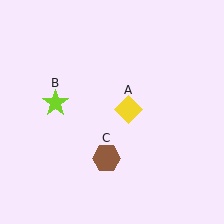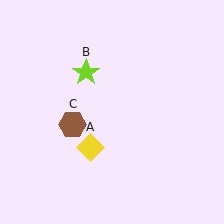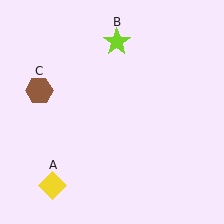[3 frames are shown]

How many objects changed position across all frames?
3 objects changed position: yellow diamond (object A), lime star (object B), brown hexagon (object C).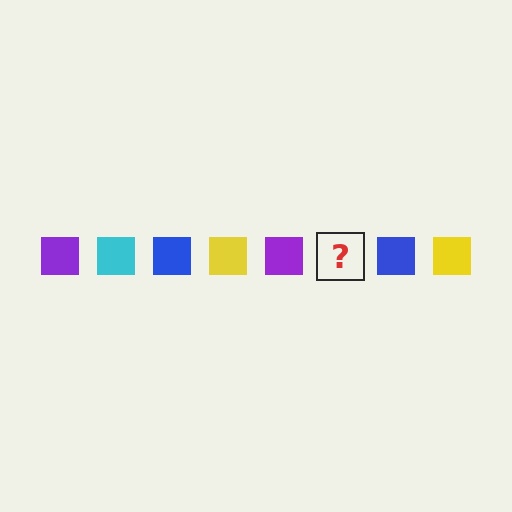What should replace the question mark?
The question mark should be replaced with a cyan square.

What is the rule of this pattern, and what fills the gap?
The rule is that the pattern cycles through purple, cyan, blue, yellow squares. The gap should be filled with a cyan square.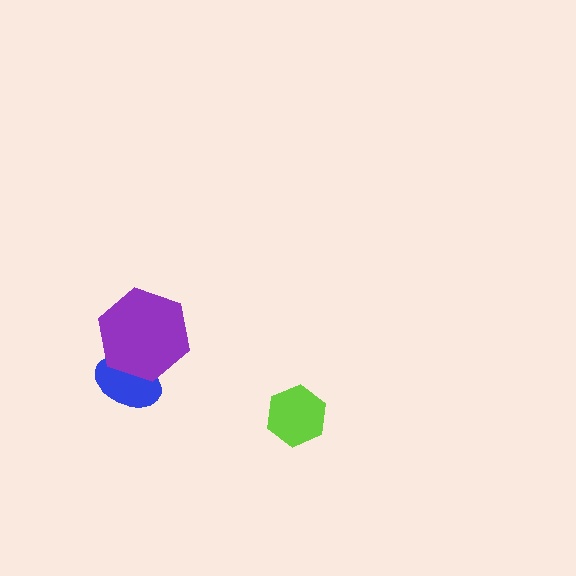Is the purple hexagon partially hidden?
No, no other shape covers it.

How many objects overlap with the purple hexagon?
1 object overlaps with the purple hexagon.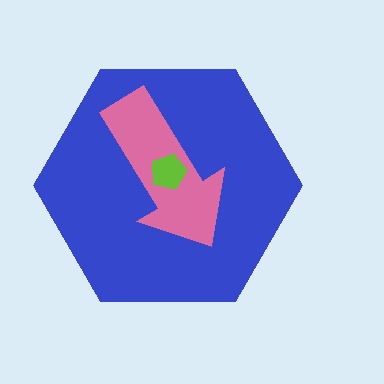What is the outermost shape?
The blue hexagon.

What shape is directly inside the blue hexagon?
The pink arrow.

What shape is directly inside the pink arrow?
The lime pentagon.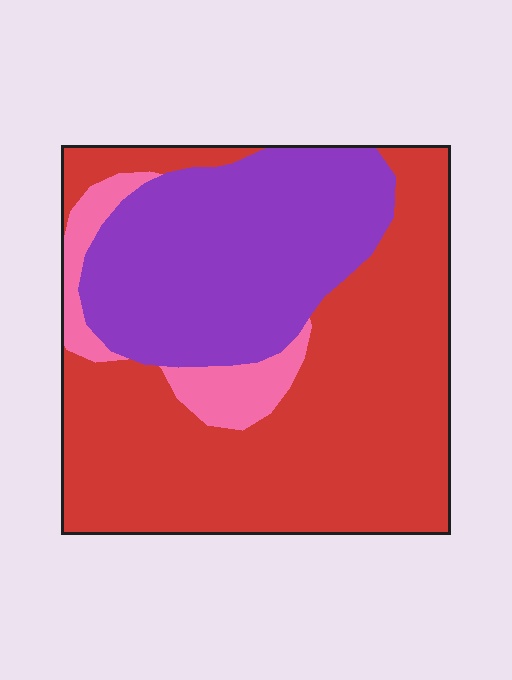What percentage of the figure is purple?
Purple takes up about one third (1/3) of the figure.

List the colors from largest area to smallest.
From largest to smallest: red, purple, pink.